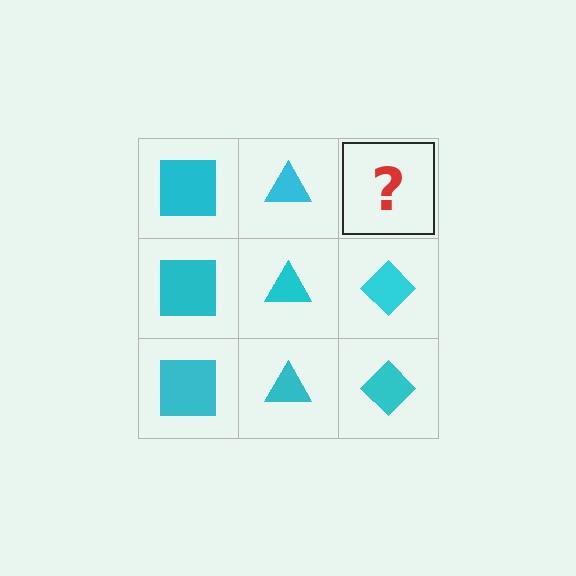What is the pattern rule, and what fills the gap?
The rule is that each column has a consistent shape. The gap should be filled with a cyan diamond.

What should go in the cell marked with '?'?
The missing cell should contain a cyan diamond.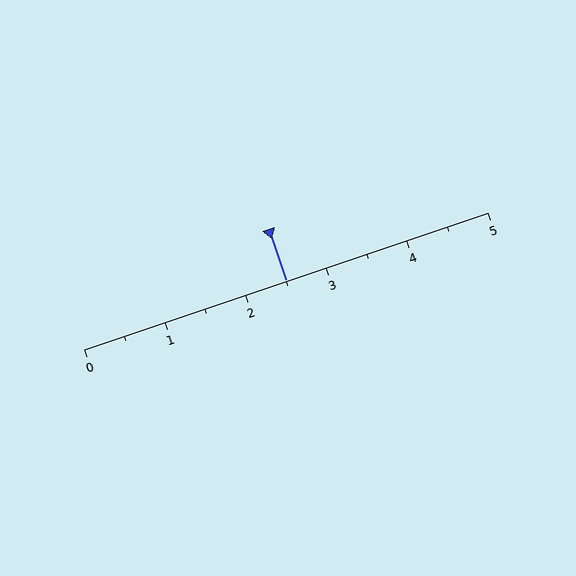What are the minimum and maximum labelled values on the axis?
The axis runs from 0 to 5.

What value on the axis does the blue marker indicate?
The marker indicates approximately 2.5.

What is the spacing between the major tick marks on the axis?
The major ticks are spaced 1 apart.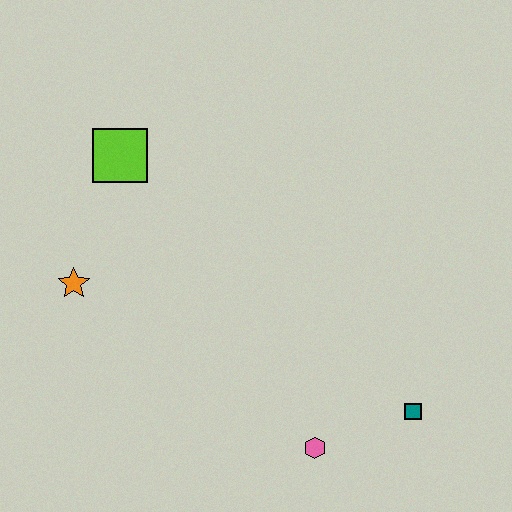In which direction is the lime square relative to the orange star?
The lime square is above the orange star.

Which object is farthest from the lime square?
The teal square is farthest from the lime square.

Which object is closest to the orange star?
The lime square is closest to the orange star.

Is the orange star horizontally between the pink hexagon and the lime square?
No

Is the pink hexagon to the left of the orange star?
No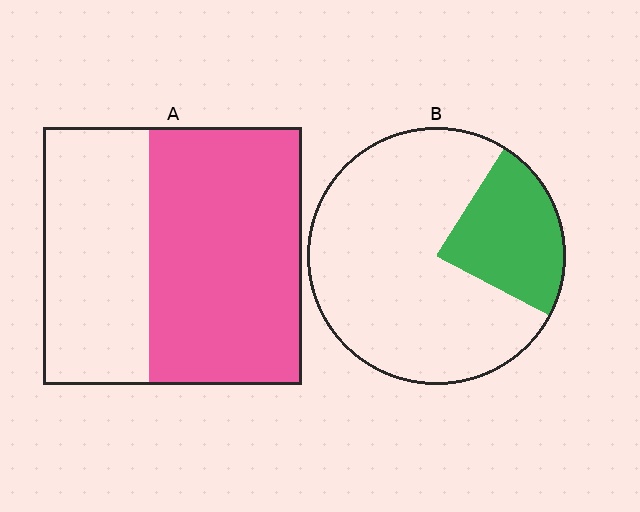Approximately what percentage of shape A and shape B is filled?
A is approximately 60% and B is approximately 25%.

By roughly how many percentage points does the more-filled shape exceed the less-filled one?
By roughly 35 percentage points (A over B).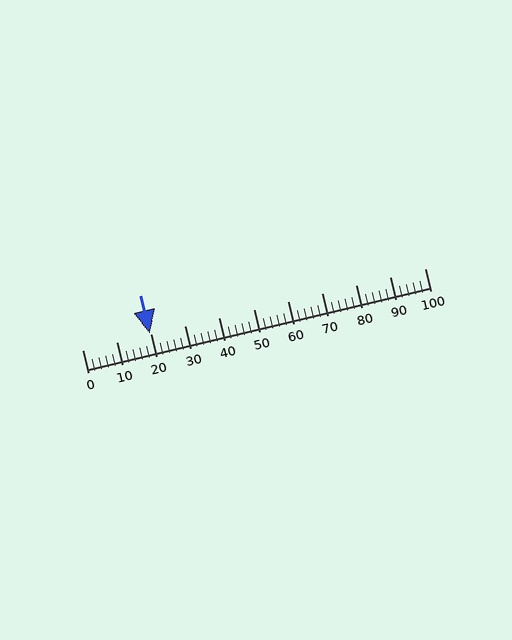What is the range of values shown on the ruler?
The ruler shows values from 0 to 100.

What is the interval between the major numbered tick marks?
The major tick marks are spaced 10 units apart.